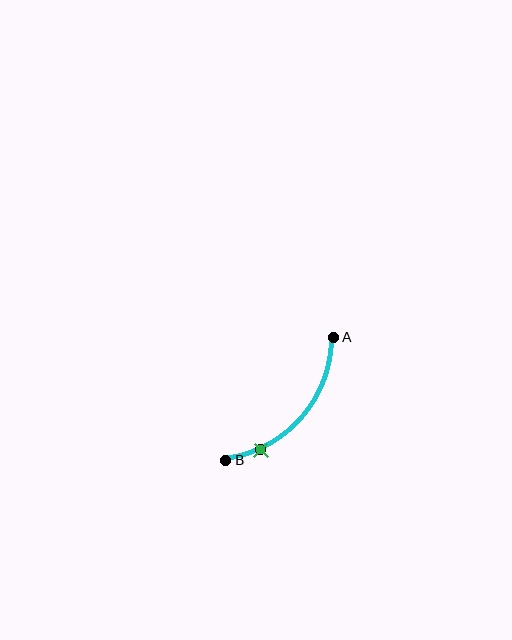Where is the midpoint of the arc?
The arc midpoint is the point on the curve farthest from the straight line joining A and B. It sits below and to the right of that line.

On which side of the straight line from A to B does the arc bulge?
The arc bulges below and to the right of the straight line connecting A and B.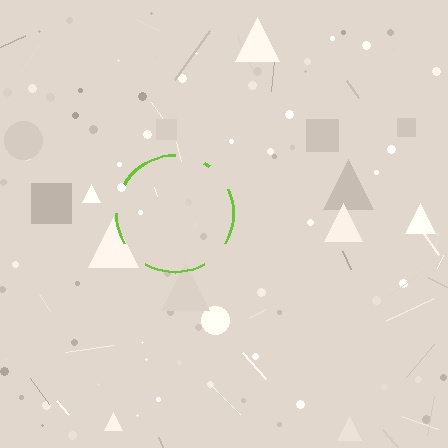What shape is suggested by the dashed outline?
The dashed outline suggests a circle.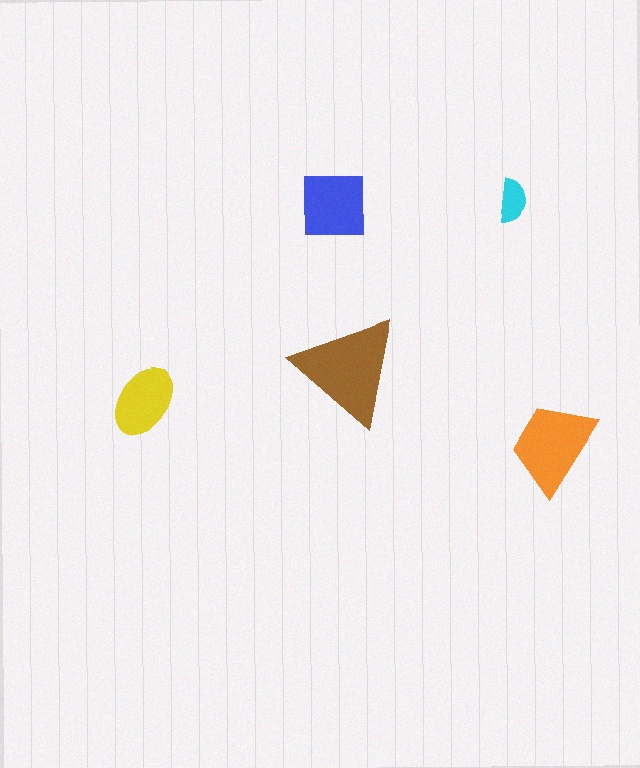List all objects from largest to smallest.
The brown triangle, the orange trapezoid, the blue square, the yellow ellipse, the cyan semicircle.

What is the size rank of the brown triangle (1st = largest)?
1st.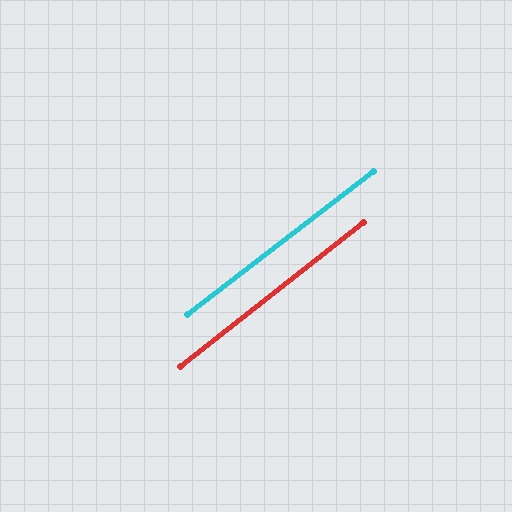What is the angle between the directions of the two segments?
Approximately 1 degree.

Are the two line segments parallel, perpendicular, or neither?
Parallel — their directions differ by only 0.6°.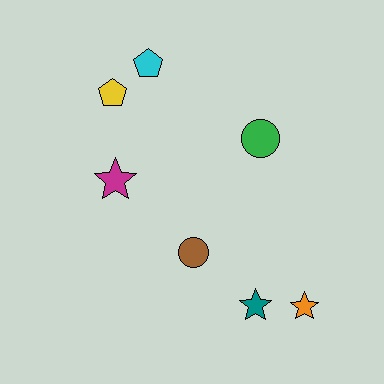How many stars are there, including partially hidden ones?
There are 3 stars.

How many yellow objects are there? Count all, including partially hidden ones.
There is 1 yellow object.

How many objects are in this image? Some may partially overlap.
There are 7 objects.